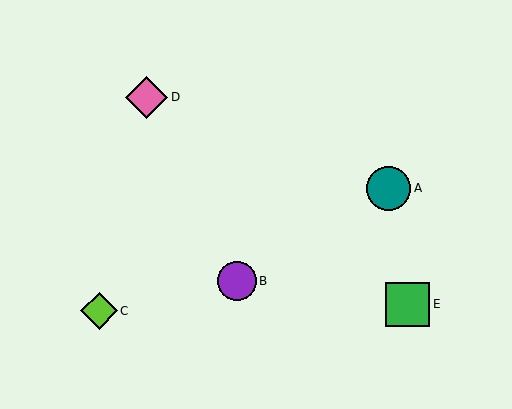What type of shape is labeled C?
Shape C is a lime diamond.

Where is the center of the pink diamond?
The center of the pink diamond is at (147, 98).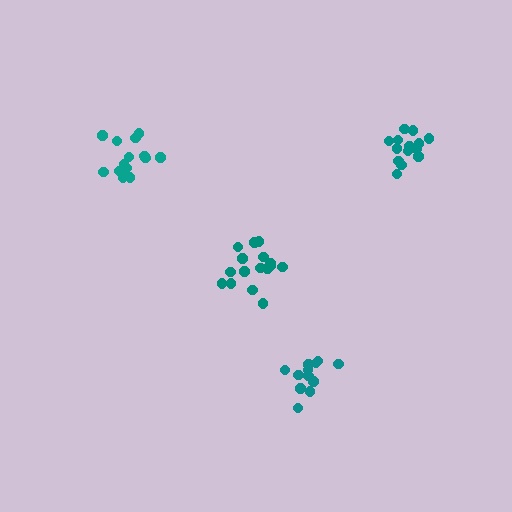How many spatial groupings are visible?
There are 4 spatial groupings.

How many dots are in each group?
Group 1: 14 dots, Group 2: 15 dots, Group 3: 12 dots, Group 4: 16 dots (57 total).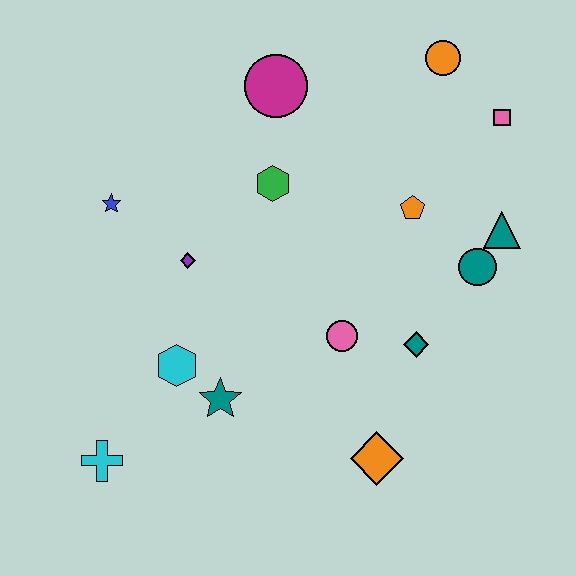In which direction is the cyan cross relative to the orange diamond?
The cyan cross is to the left of the orange diamond.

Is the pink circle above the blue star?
No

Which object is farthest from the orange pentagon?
The cyan cross is farthest from the orange pentagon.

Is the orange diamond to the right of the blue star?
Yes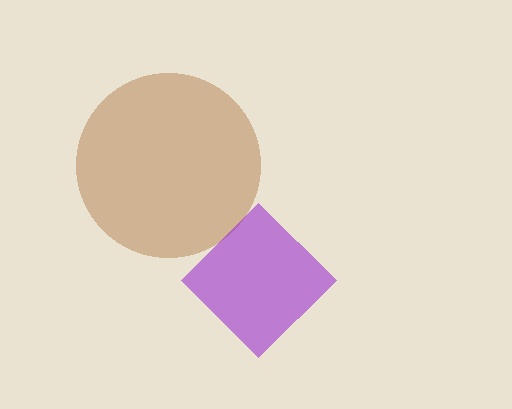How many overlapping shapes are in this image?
There are 2 overlapping shapes in the image.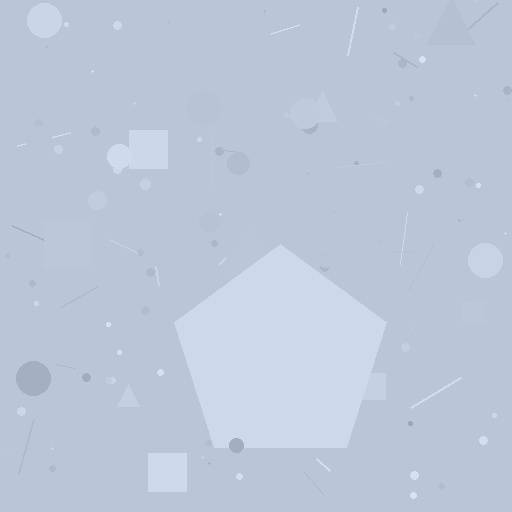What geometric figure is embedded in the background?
A pentagon is embedded in the background.